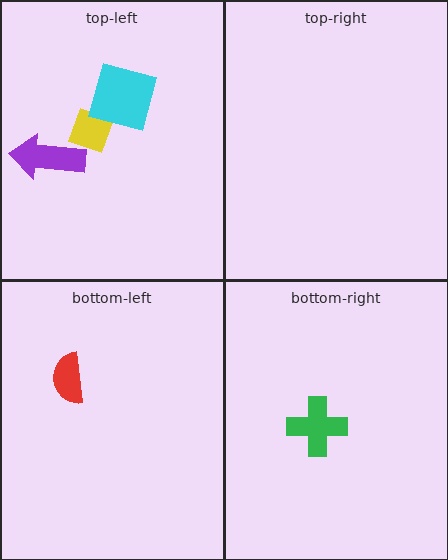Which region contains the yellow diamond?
The top-left region.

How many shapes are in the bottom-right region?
1.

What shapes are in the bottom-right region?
The green cross.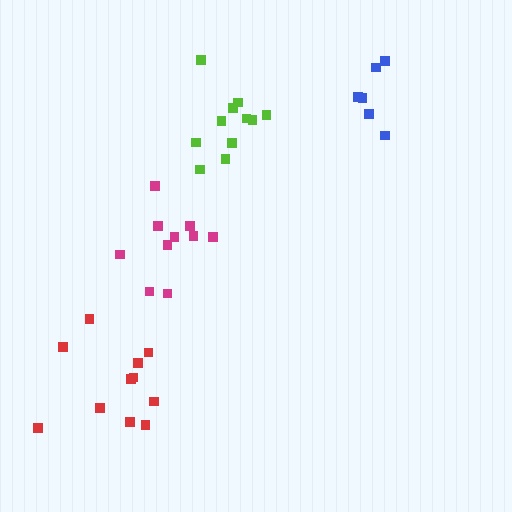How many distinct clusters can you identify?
There are 4 distinct clusters.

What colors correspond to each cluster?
The clusters are colored: red, magenta, lime, blue.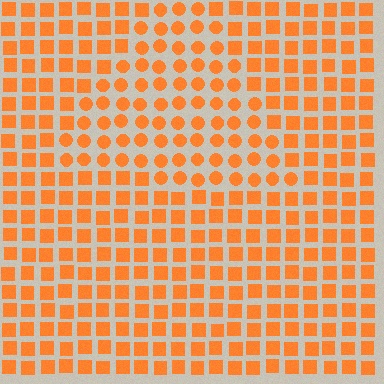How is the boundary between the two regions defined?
The boundary is defined by a change in element shape: circles inside vs. squares outside. All elements share the same color and spacing.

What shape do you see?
I see a triangle.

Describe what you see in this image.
The image is filled with small orange elements arranged in a uniform grid. A triangle-shaped region contains circles, while the surrounding area contains squares. The boundary is defined purely by the change in element shape.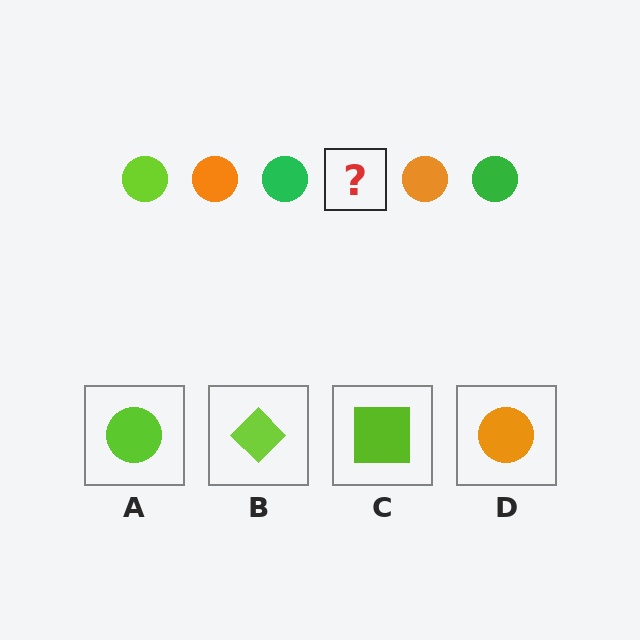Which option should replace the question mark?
Option A.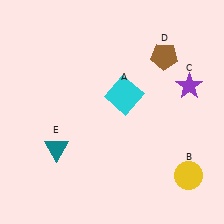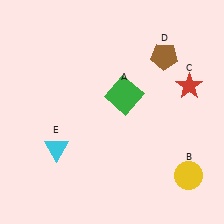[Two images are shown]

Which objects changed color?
A changed from cyan to green. C changed from purple to red. E changed from teal to cyan.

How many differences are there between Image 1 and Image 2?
There are 3 differences between the two images.